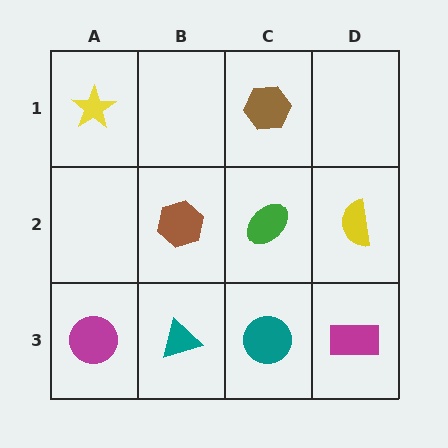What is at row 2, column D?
A yellow semicircle.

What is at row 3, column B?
A teal triangle.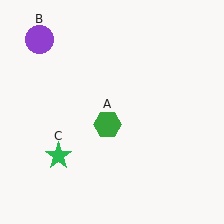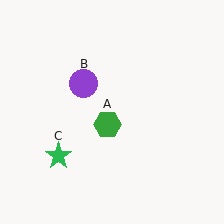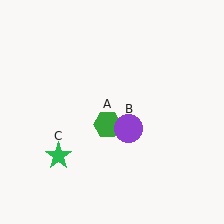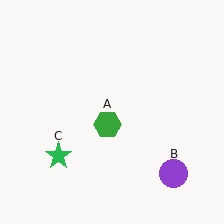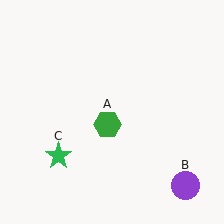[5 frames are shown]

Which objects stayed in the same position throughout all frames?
Green hexagon (object A) and green star (object C) remained stationary.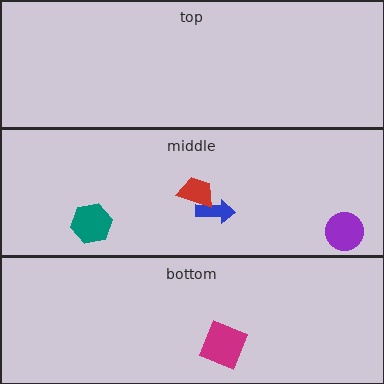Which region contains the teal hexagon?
The middle region.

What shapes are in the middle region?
The blue arrow, the red trapezoid, the purple circle, the teal hexagon.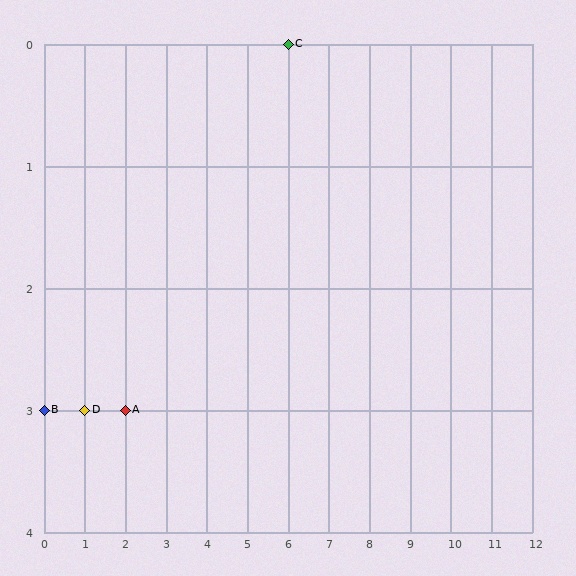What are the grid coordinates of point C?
Point C is at grid coordinates (6, 0).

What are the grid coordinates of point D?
Point D is at grid coordinates (1, 3).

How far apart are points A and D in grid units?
Points A and D are 1 column apart.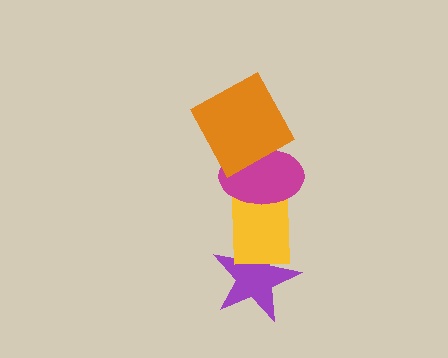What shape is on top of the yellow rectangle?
The magenta ellipse is on top of the yellow rectangle.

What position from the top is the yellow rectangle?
The yellow rectangle is 3rd from the top.